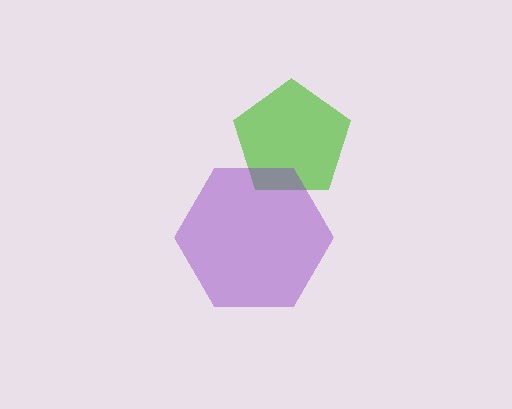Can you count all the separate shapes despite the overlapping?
Yes, there are 2 separate shapes.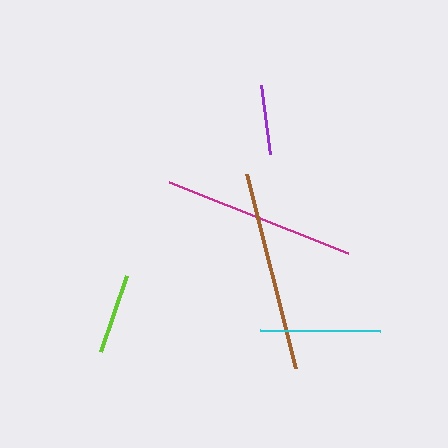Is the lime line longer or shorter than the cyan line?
The cyan line is longer than the lime line.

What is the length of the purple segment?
The purple segment is approximately 69 pixels long.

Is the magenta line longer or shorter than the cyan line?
The magenta line is longer than the cyan line.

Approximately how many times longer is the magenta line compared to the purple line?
The magenta line is approximately 2.8 times the length of the purple line.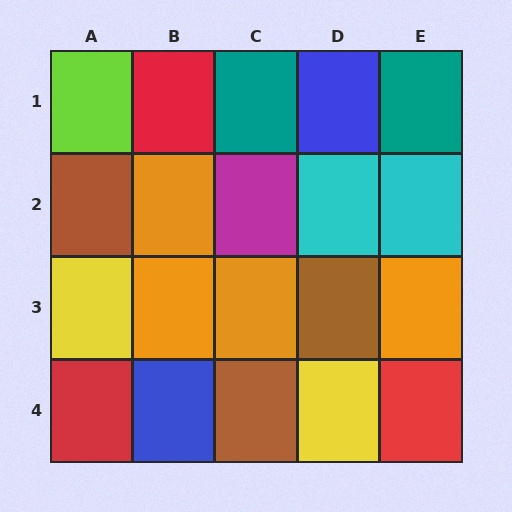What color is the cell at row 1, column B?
Red.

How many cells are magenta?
1 cell is magenta.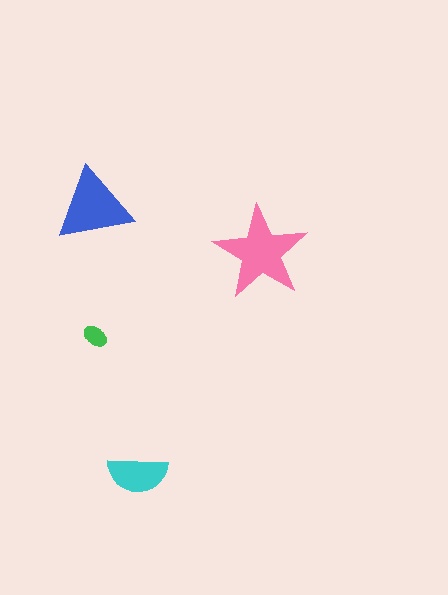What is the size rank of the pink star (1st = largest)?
1st.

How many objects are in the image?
There are 4 objects in the image.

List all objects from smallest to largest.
The green ellipse, the cyan semicircle, the blue triangle, the pink star.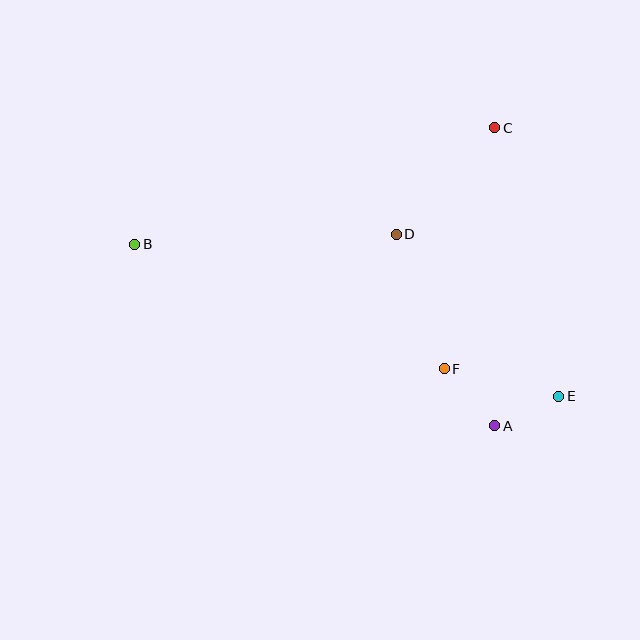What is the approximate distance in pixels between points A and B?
The distance between A and B is approximately 403 pixels.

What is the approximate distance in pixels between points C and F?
The distance between C and F is approximately 246 pixels.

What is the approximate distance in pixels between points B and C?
The distance between B and C is approximately 378 pixels.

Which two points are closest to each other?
Points A and E are closest to each other.